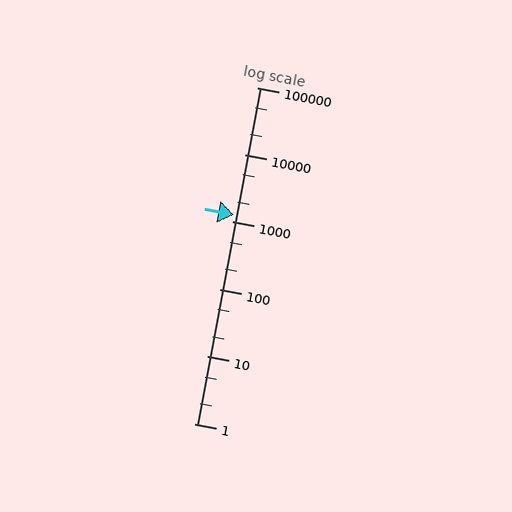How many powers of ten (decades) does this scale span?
The scale spans 5 decades, from 1 to 100000.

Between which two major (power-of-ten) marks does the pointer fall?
The pointer is between 1000 and 10000.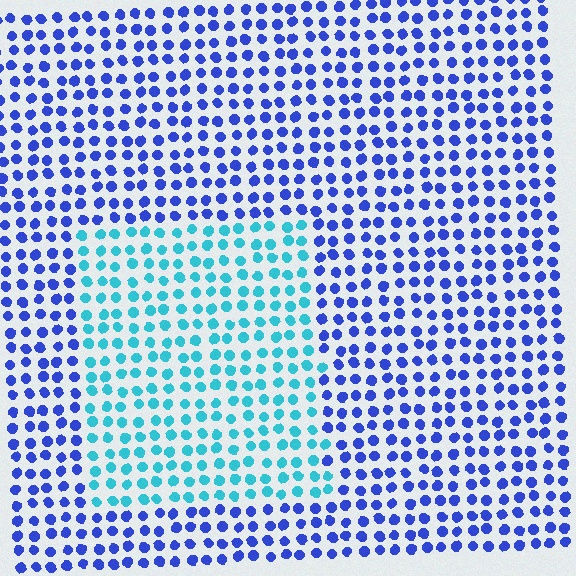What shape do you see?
I see a rectangle.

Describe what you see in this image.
The image is filled with small blue elements in a uniform arrangement. A rectangle-shaped region is visible where the elements are tinted to a slightly different hue, forming a subtle color boundary.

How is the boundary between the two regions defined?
The boundary is defined purely by a slight shift in hue (about 47 degrees). Spacing, size, and orientation are identical on both sides.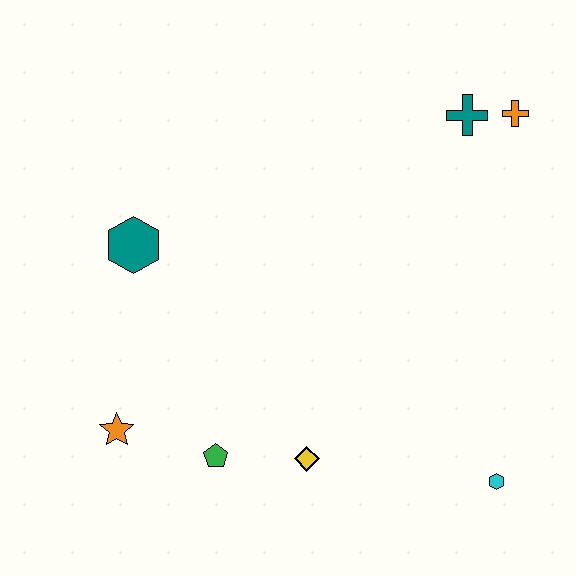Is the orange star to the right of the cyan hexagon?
No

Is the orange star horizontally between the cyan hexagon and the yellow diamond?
No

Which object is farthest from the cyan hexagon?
The teal hexagon is farthest from the cyan hexagon.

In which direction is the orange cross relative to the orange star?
The orange cross is to the right of the orange star.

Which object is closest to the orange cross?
The teal cross is closest to the orange cross.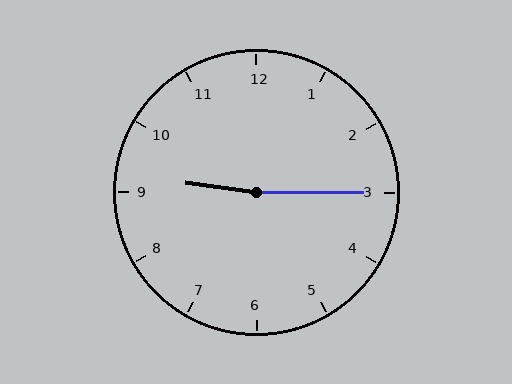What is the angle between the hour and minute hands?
Approximately 172 degrees.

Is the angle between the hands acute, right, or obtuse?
It is obtuse.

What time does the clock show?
9:15.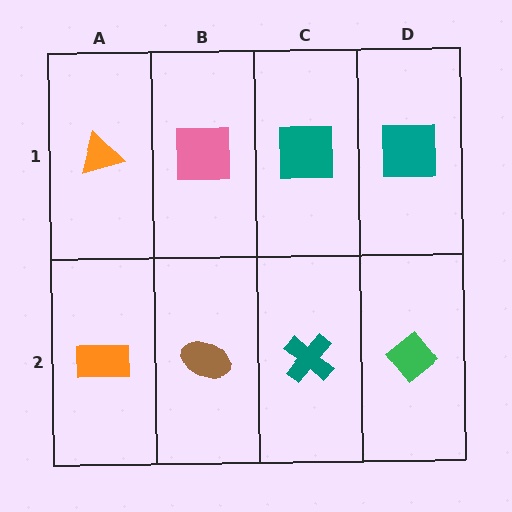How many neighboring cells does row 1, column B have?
3.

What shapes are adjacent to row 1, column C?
A teal cross (row 2, column C), a pink square (row 1, column B), a teal square (row 1, column D).